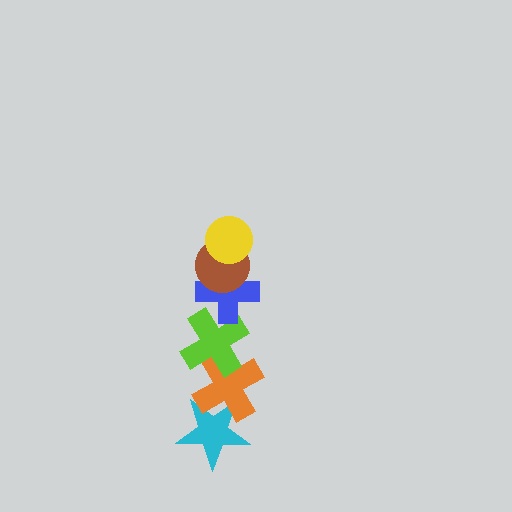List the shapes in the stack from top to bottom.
From top to bottom: the yellow circle, the brown circle, the blue cross, the lime cross, the orange cross, the cyan star.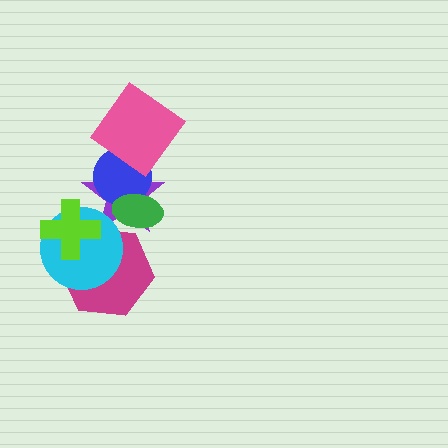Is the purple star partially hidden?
Yes, it is partially covered by another shape.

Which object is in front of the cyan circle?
The lime cross is in front of the cyan circle.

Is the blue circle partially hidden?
Yes, it is partially covered by another shape.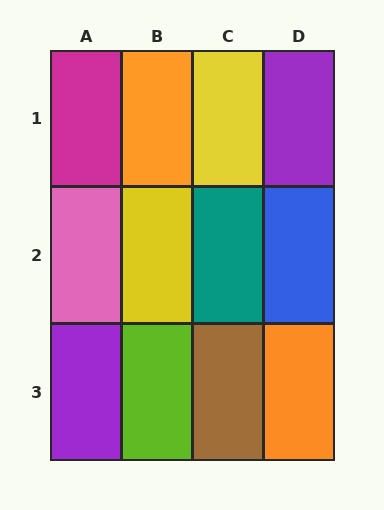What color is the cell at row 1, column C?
Yellow.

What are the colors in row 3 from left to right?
Purple, lime, brown, orange.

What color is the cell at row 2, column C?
Teal.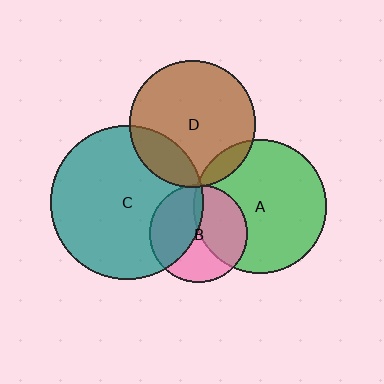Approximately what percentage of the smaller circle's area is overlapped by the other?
Approximately 20%.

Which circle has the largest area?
Circle C (teal).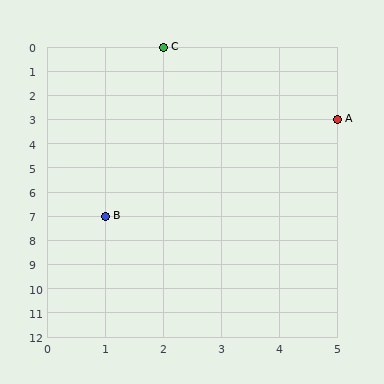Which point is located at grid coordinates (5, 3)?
Point A is at (5, 3).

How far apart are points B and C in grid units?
Points B and C are 1 column and 7 rows apart (about 7.1 grid units diagonally).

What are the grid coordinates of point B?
Point B is at grid coordinates (1, 7).